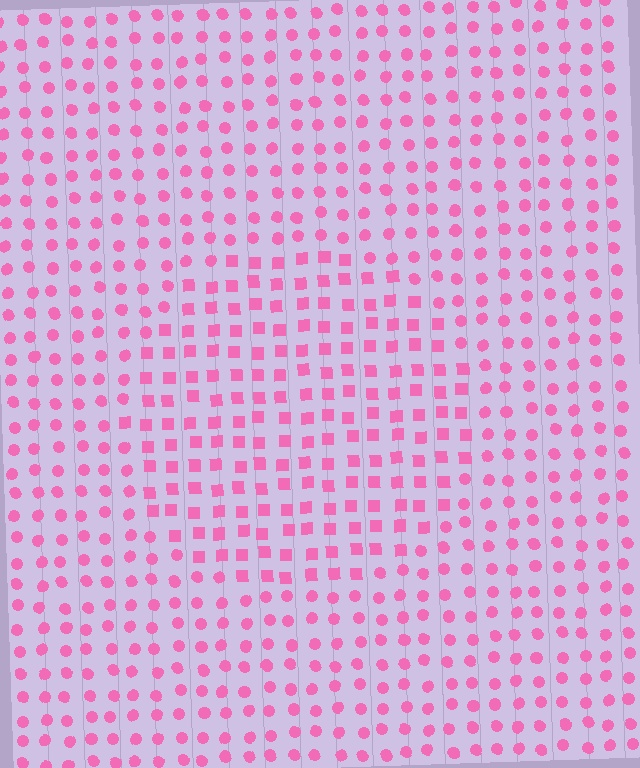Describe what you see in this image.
The image is filled with small pink elements arranged in a uniform grid. A circle-shaped region contains squares, while the surrounding area contains circles. The boundary is defined purely by the change in element shape.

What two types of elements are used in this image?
The image uses squares inside the circle region and circles outside it.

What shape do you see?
I see a circle.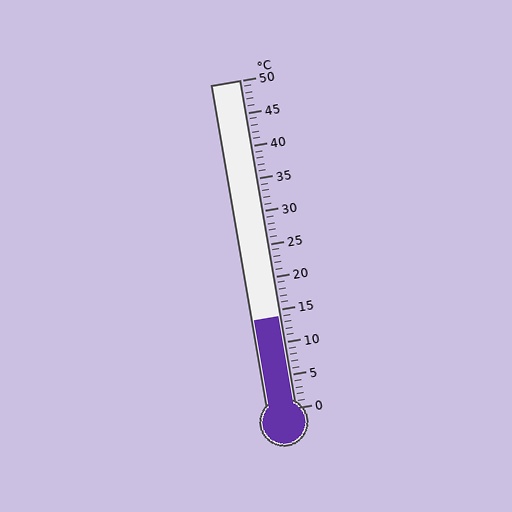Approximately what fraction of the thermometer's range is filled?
The thermometer is filled to approximately 30% of its range.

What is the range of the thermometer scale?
The thermometer scale ranges from 0°C to 50°C.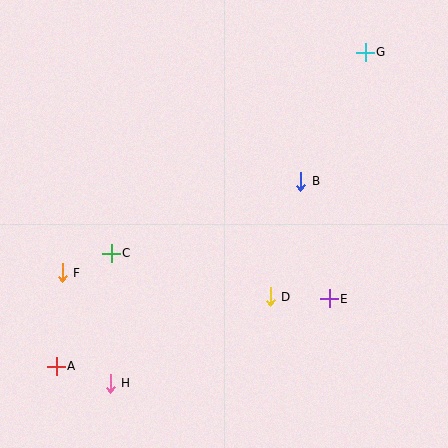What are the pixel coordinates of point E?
Point E is at (329, 299).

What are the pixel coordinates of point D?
Point D is at (270, 297).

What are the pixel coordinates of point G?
Point G is at (365, 52).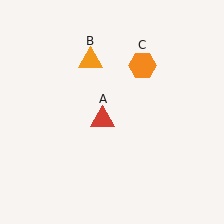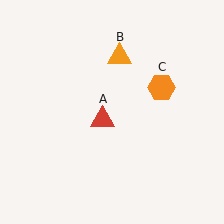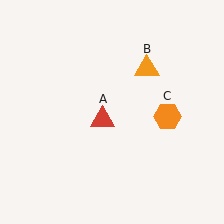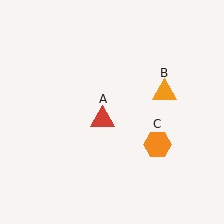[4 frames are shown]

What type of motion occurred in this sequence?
The orange triangle (object B), orange hexagon (object C) rotated clockwise around the center of the scene.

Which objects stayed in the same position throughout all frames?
Red triangle (object A) remained stationary.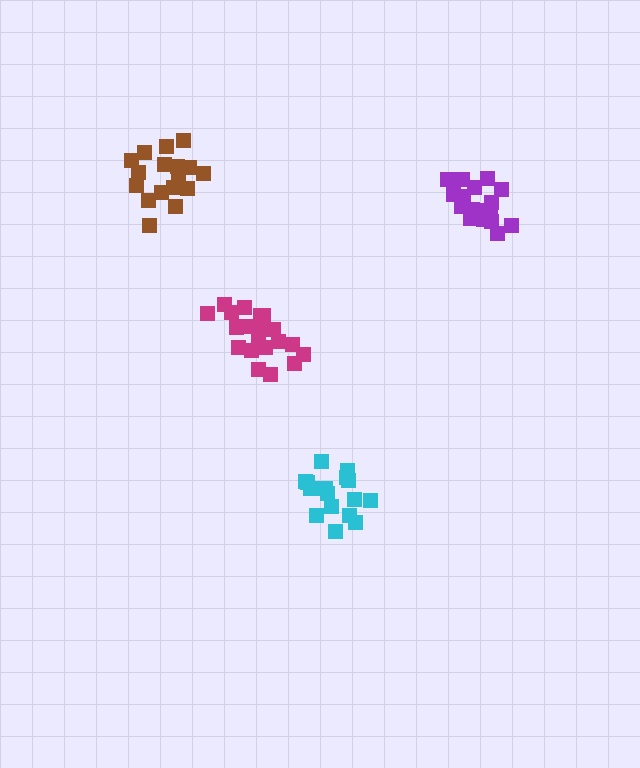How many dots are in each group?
Group 1: 17 dots, Group 2: 20 dots, Group 3: 17 dots, Group 4: 16 dots (70 total).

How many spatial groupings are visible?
There are 4 spatial groupings.